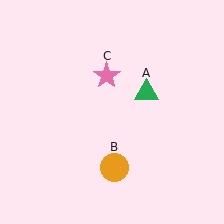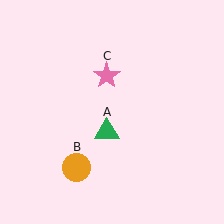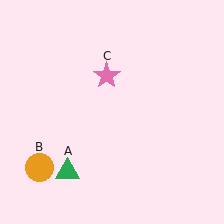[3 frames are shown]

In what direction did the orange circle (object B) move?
The orange circle (object B) moved left.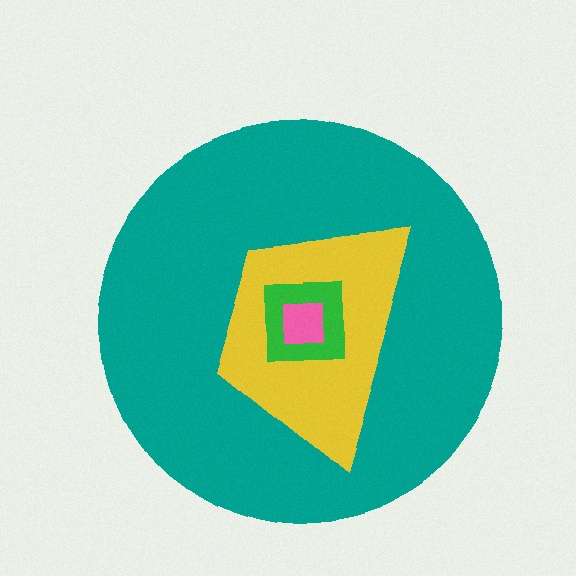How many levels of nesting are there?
4.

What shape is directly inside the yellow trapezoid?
The green square.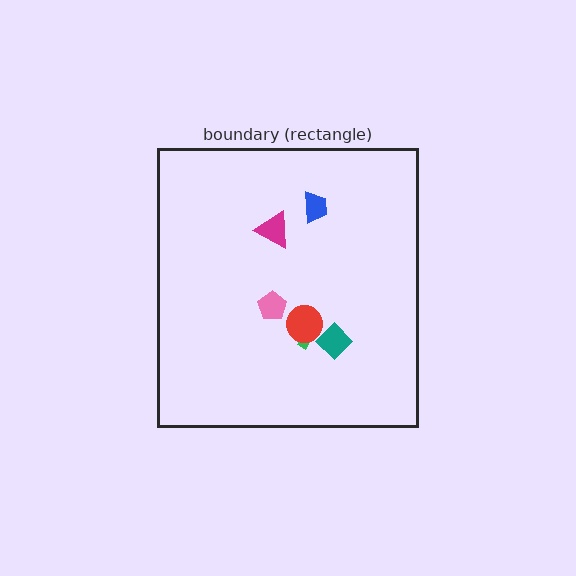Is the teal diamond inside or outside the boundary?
Inside.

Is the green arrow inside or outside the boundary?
Inside.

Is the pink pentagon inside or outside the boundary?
Inside.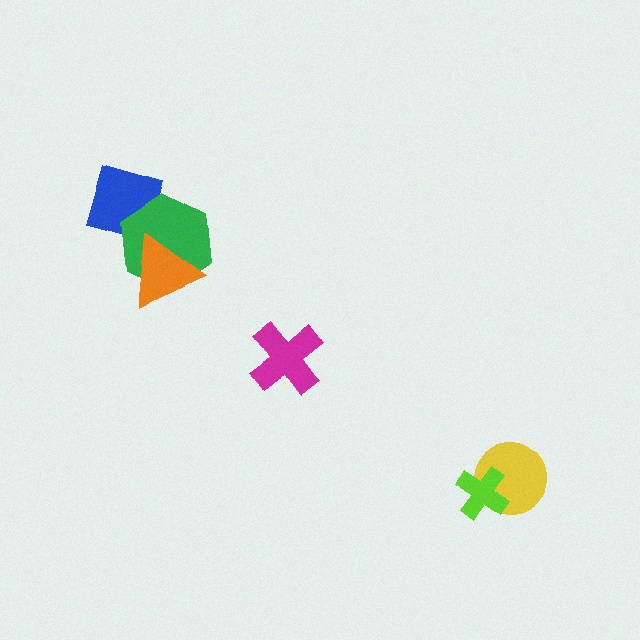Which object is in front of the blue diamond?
The green hexagon is in front of the blue diamond.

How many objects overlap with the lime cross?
1 object overlaps with the lime cross.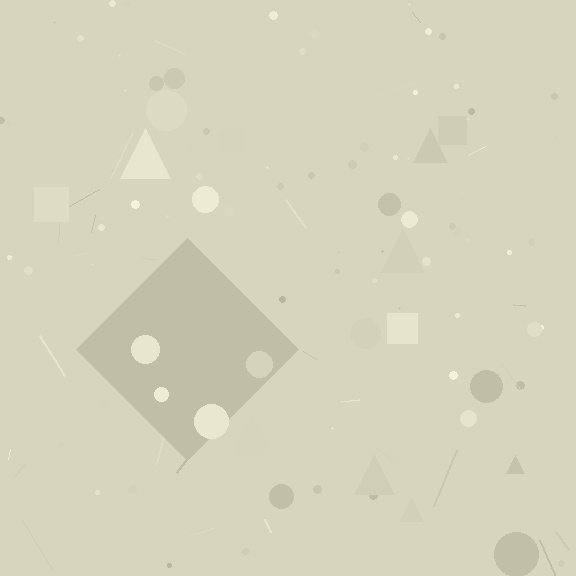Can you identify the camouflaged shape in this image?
The camouflaged shape is a diamond.